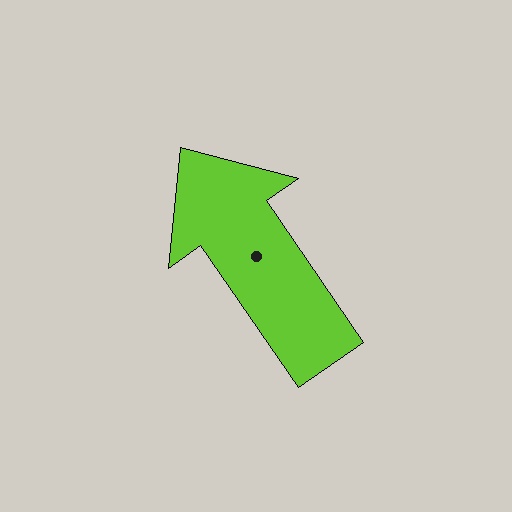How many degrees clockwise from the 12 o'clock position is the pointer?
Approximately 325 degrees.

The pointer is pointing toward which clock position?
Roughly 11 o'clock.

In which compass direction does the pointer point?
Northwest.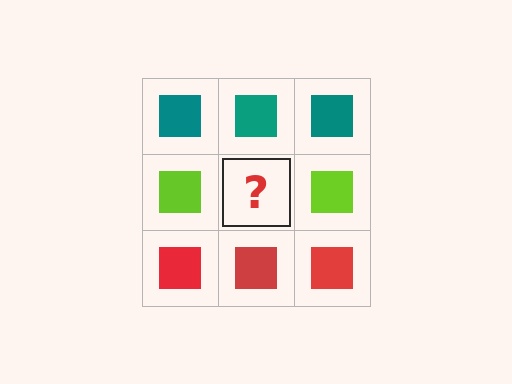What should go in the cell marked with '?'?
The missing cell should contain a lime square.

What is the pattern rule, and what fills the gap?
The rule is that each row has a consistent color. The gap should be filled with a lime square.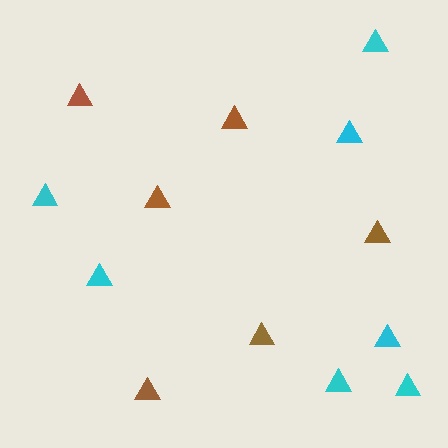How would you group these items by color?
There are 2 groups: one group of brown triangles (6) and one group of cyan triangles (7).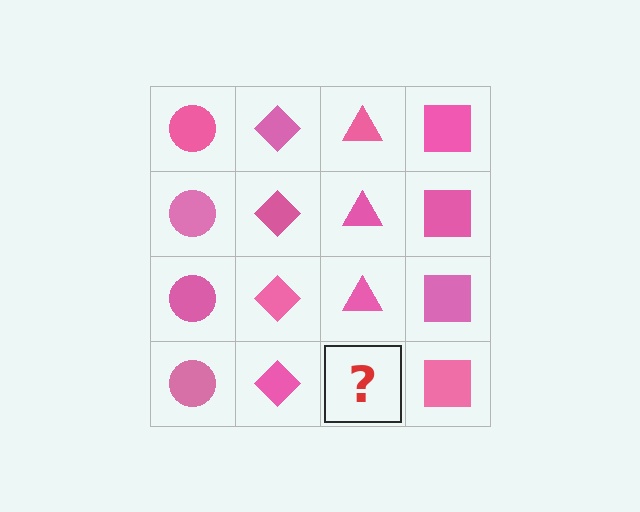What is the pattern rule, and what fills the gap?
The rule is that each column has a consistent shape. The gap should be filled with a pink triangle.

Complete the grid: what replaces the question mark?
The question mark should be replaced with a pink triangle.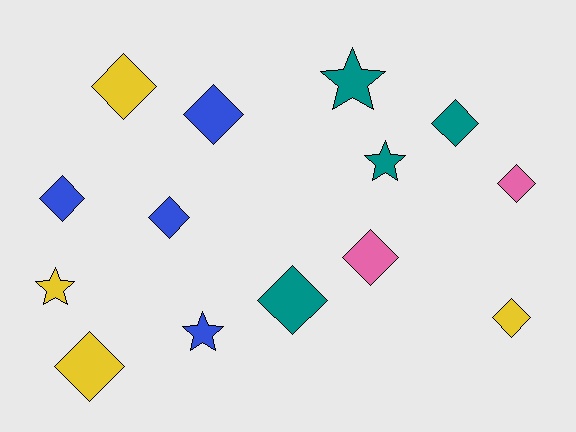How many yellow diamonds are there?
There are 3 yellow diamonds.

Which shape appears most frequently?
Diamond, with 10 objects.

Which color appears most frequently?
Yellow, with 4 objects.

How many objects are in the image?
There are 14 objects.